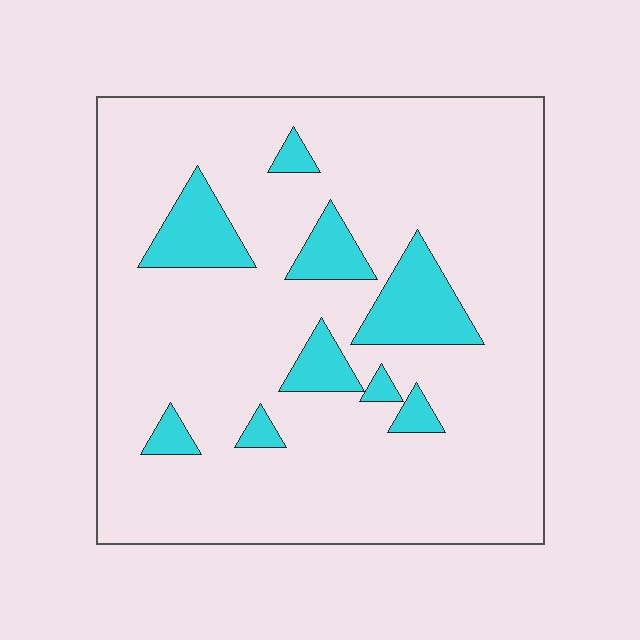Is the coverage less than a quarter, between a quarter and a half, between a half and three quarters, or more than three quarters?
Less than a quarter.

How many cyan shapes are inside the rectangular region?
9.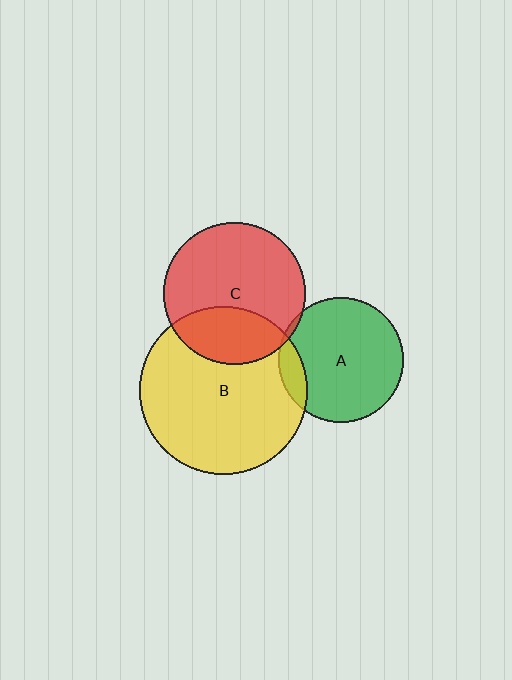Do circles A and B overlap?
Yes.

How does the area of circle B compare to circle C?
Approximately 1.4 times.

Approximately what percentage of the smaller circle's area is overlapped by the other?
Approximately 10%.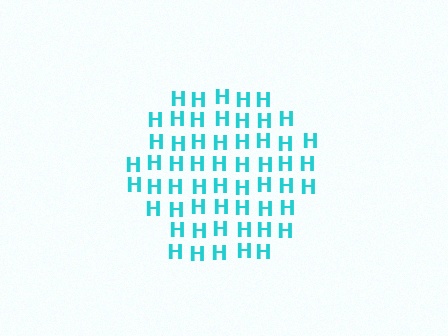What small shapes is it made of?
It is made of small letter H's.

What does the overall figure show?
The overall figure shows a hexagon.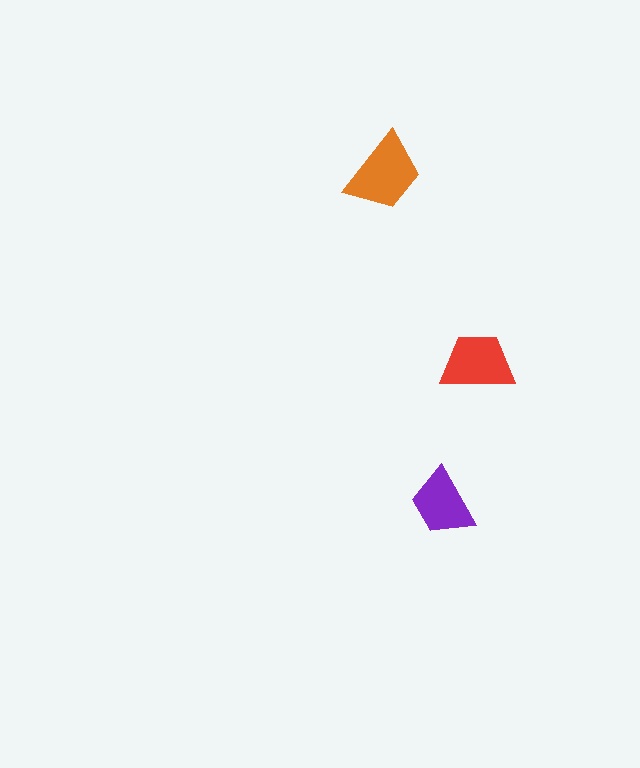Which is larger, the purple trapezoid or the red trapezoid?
The red one.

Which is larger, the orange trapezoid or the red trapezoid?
The orange one.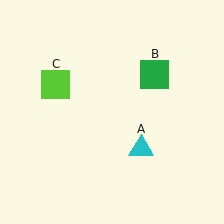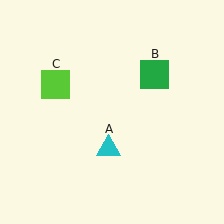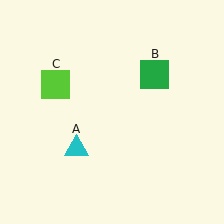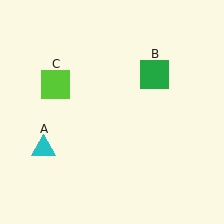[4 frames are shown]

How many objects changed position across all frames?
1 object changed position: cyan triangle (object A).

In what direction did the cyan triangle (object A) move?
The cyan triangle (object A) moved left.